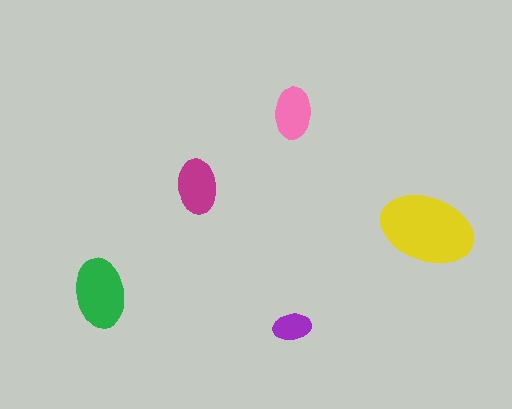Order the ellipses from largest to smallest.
the yellow one, the green one, the magenta one, the pink one, the purple one.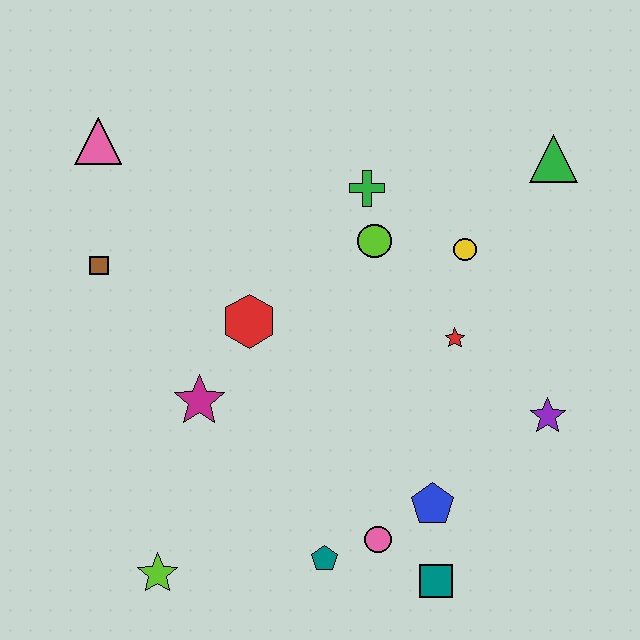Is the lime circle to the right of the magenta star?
Yes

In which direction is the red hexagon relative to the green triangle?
The red hexagon is to the left of the green triangle.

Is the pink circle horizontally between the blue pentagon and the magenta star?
Yes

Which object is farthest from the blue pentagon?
The pink triangle is farthest from the blue pentagon.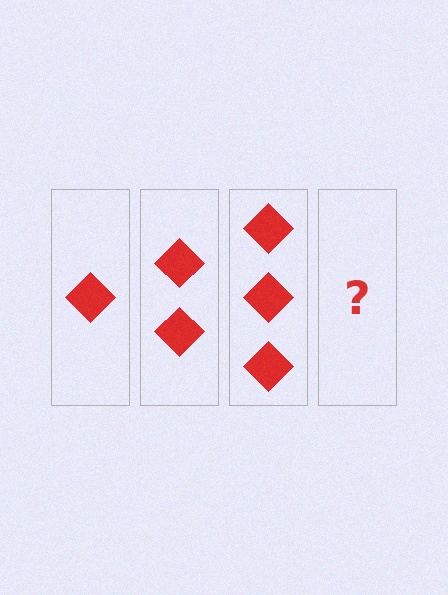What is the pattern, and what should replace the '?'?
The pattern is that each step adds one more diamond. The '?' should be 4 diamonds.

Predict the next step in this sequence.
The next step is 4 diamonds.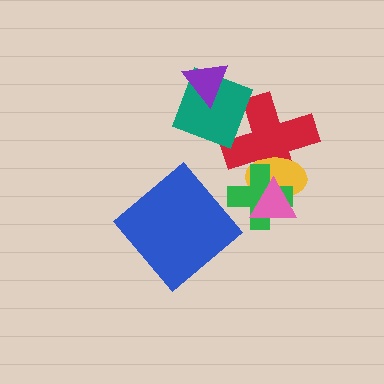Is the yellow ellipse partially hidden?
Yes, it is partially covered by another shape.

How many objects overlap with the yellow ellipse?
3 objects overlap with the yellow ellipse.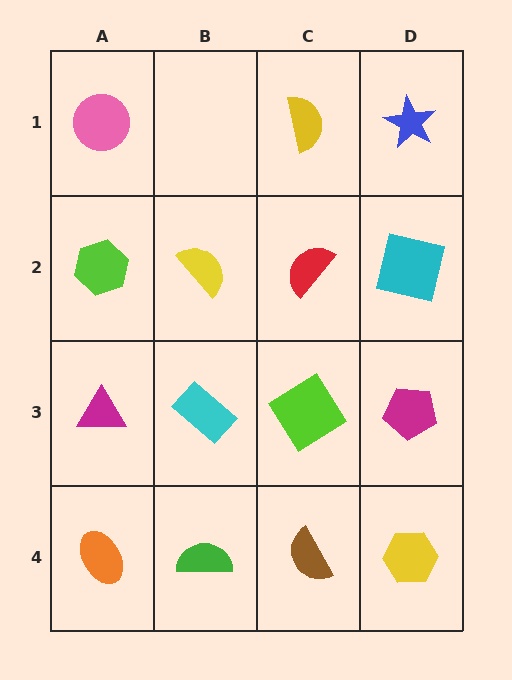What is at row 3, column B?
A cyan rectangle.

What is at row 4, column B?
A green semicircle.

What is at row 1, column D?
A blue star.